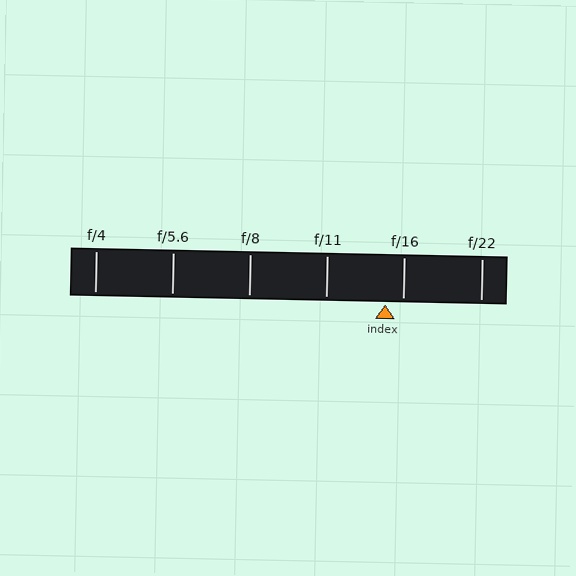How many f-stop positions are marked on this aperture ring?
There are 6 f-stop positions marked.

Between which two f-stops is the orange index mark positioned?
The index mark is between f/11 and f/16.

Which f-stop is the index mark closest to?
The index mark is closest to f/16.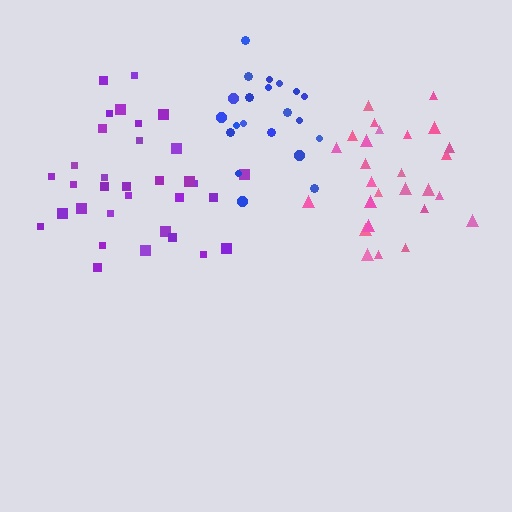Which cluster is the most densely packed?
Blue.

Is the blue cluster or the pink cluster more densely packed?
Blue.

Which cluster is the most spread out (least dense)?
Pink.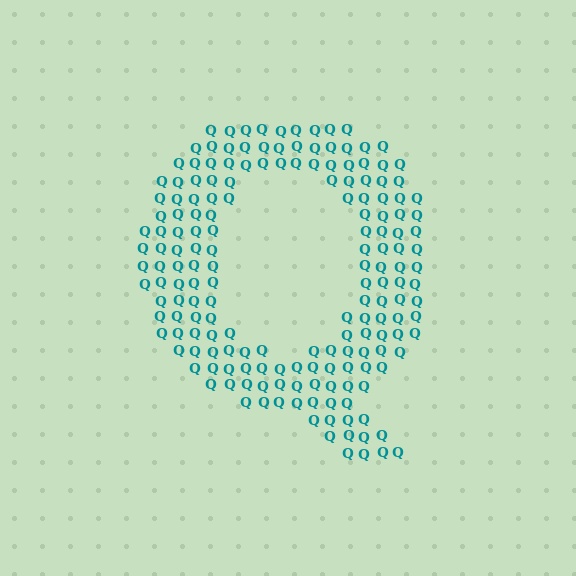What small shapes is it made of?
It is made of small letter Q's.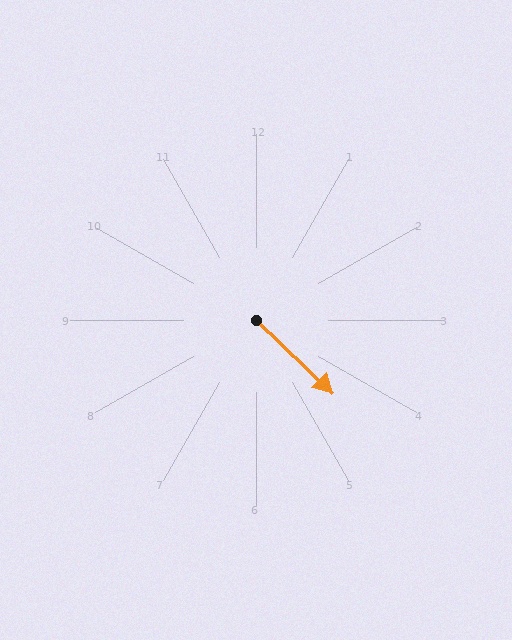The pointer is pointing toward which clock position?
Roughly 4 o'clock.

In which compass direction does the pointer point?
Southeast.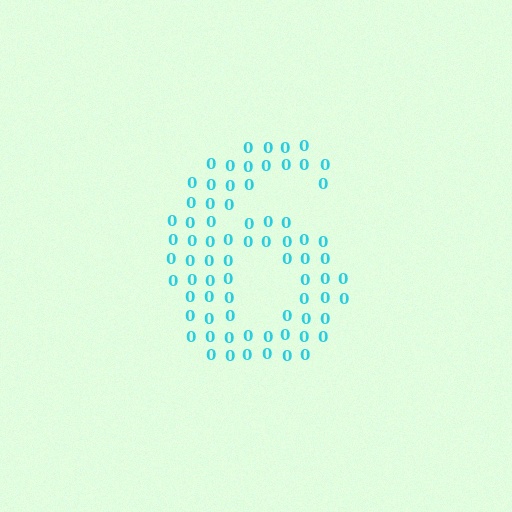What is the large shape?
The large shape is the digit 6.